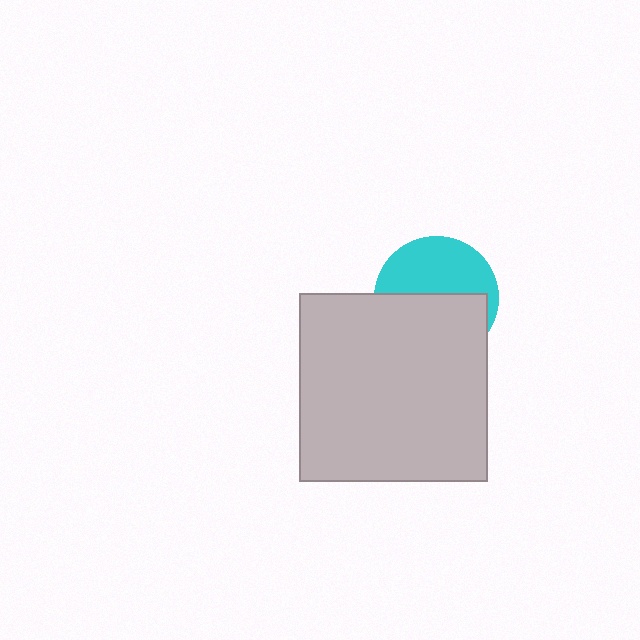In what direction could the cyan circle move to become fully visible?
The cyan circle could move up. That would shift it out from behind the light gray square entirely.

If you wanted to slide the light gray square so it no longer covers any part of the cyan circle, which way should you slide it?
Slide it down — that is the most direct way to separate the two shapes.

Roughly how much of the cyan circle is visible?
About half of it is visible (roughly 48%).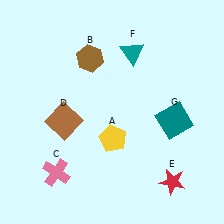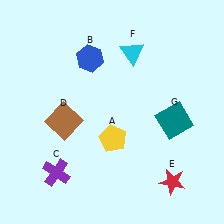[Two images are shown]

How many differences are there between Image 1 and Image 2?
There are 3 differences between the two images.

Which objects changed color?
B changed from brown to blue. C changed from pink to purple. F changed from teal to cyan.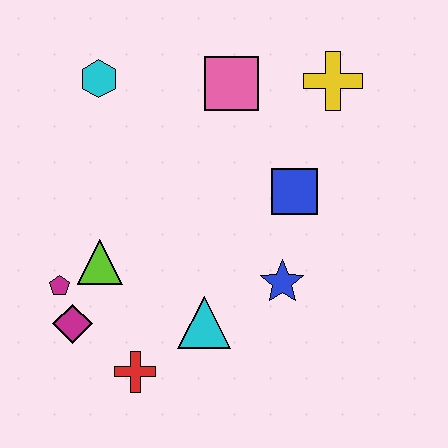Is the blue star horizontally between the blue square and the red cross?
Yes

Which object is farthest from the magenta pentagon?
The yellow cross is farthest from the magenta pentagon.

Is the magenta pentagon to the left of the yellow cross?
Yes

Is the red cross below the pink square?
Yes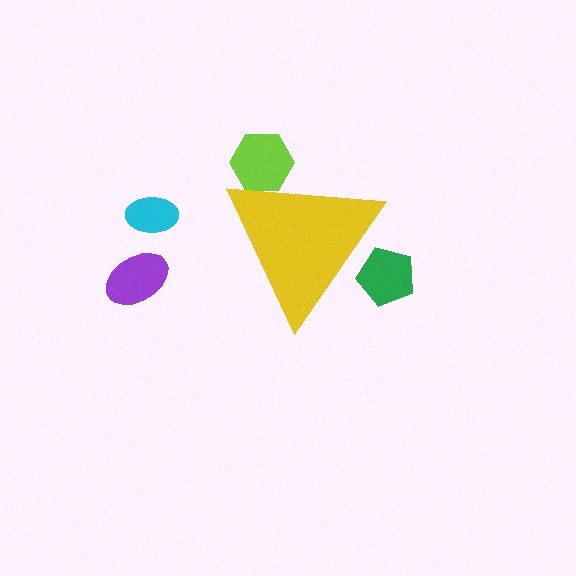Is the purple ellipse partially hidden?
No, the purple ellipse is fully visible.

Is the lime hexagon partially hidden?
Yes, the lime hexagon is partially hidden behind the yellow triangle.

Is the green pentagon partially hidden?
Yes, the green pentagon is partially hidden behind the yellow triangle.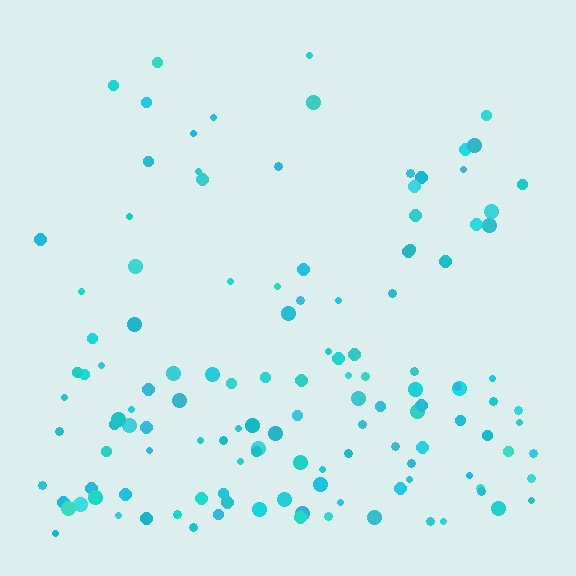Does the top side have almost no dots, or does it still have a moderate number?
Still a moderate number, just noticeably fewer than the bottom.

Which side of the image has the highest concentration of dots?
The bottom.